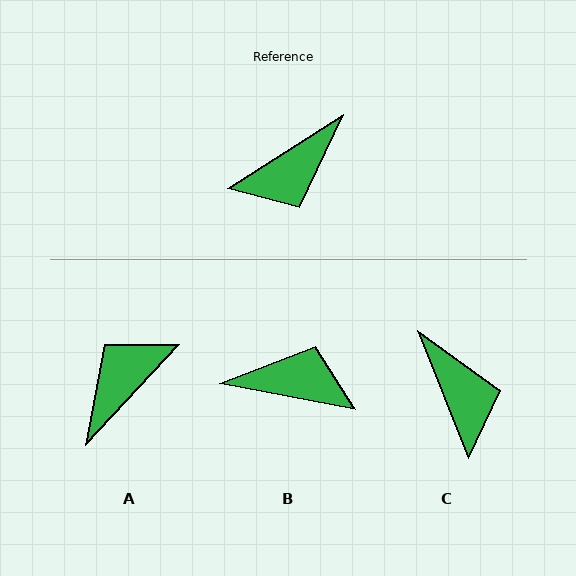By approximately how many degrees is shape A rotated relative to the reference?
Approximately 165 degrees clockwise.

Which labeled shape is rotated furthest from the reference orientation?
A, about 165 degrees away.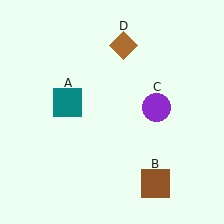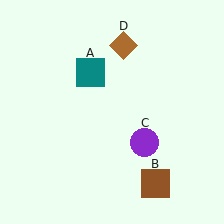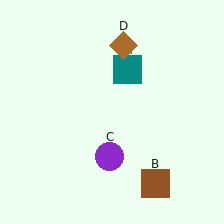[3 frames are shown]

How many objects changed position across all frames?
2 objects changed position: teal square (object A), purple circle (object C).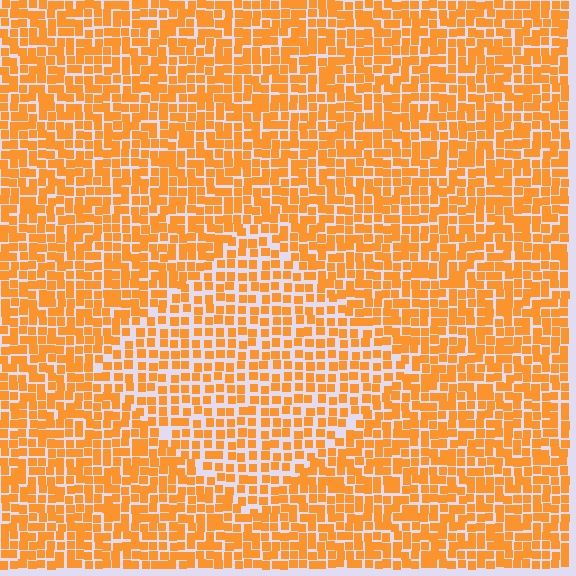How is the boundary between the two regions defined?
The boundary is defined by a change in element density (approximately 1.5x ratio). All elements are the same color, size, and shape.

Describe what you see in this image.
The image contains small orange elements arranged at two different densities. A diamond-shaped region is visible where the elements are less densely packed than the surrounding area.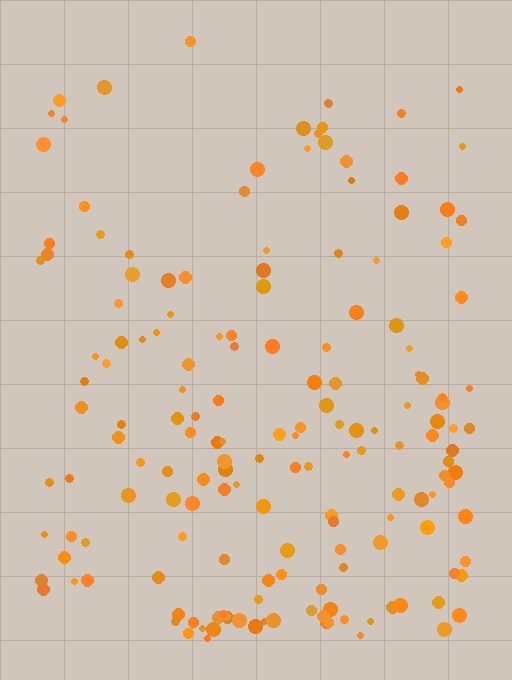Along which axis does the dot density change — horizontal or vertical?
Vertical.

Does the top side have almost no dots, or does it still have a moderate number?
Still a moderate number, just noticeably fewer than the bottom.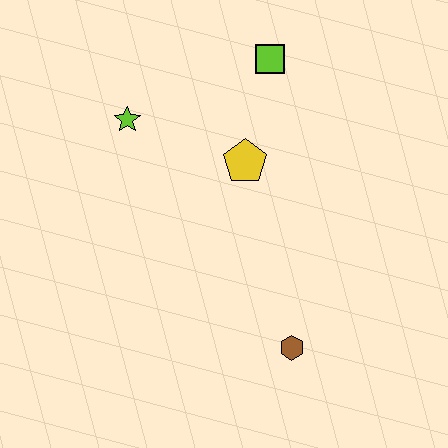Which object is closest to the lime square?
The yellow pentagon is closest to the lime square.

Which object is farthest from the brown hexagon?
The lime square is farthest from the brown hexagon.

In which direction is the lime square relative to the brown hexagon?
The lime square is above the brown hexagon.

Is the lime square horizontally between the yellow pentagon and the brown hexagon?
Yes